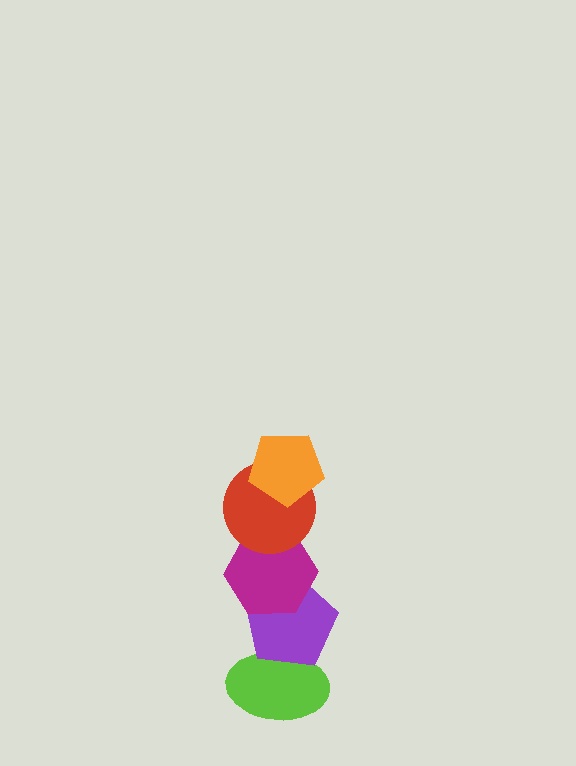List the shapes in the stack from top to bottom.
From top to bottom: the orange pentagon, the red circle, the magenta hexagon, the purple pentagon, the lime ellipse.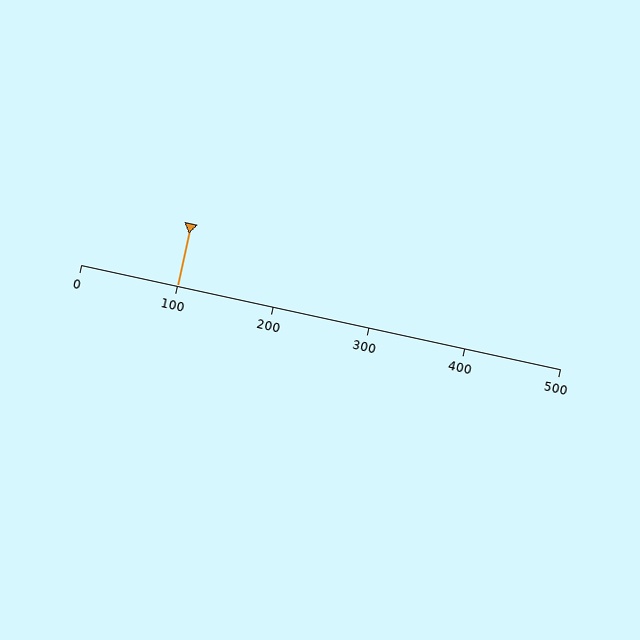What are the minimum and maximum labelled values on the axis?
The axis runs from 0 to 500.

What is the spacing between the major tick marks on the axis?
The major ticks are spaced 100 apart.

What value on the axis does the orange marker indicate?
The marker indicates approximately 100.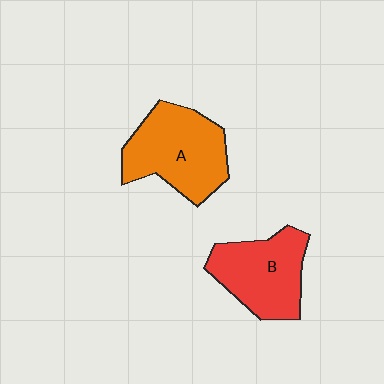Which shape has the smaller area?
Shape B (red).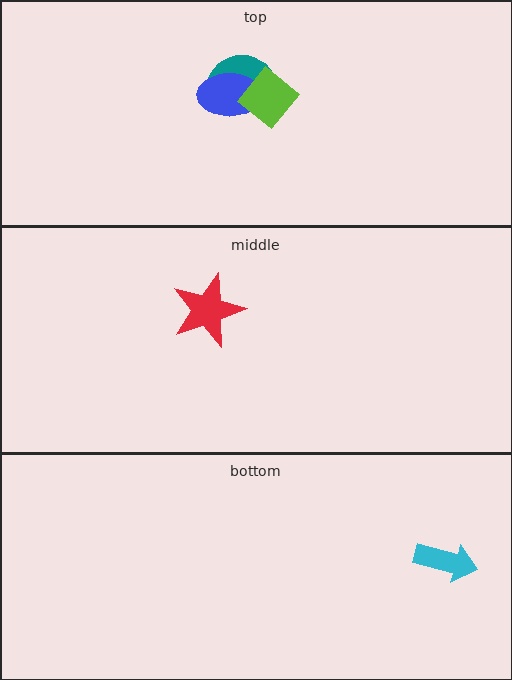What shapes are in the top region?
The teal semicircle, the blue ellipse, the lime diamond.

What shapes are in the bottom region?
The cyan arrow.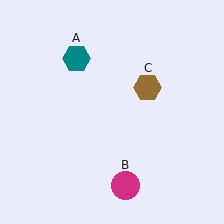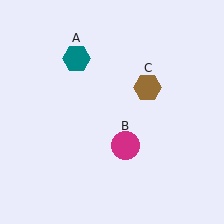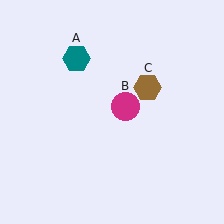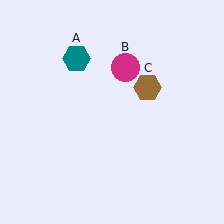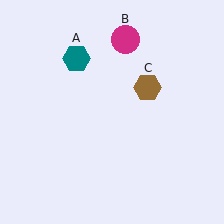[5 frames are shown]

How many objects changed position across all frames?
1 object changed position: magenta circle (object B).